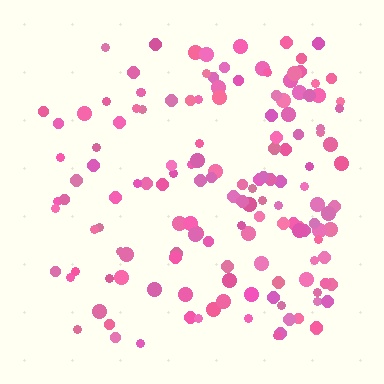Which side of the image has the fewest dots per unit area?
The left.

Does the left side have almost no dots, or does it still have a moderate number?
Still a moderate number, just noticeably fewer than the right.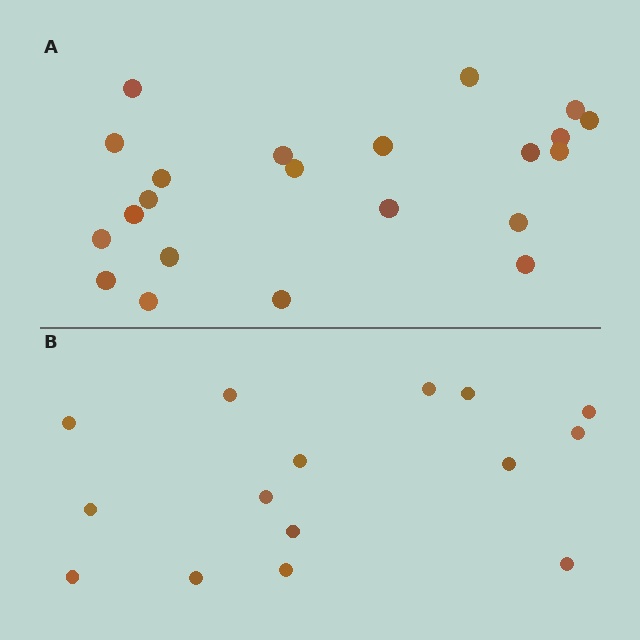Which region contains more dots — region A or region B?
Region A (the top region) has more dots.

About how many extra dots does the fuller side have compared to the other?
Region A has roughly 8 or so more dots than region B.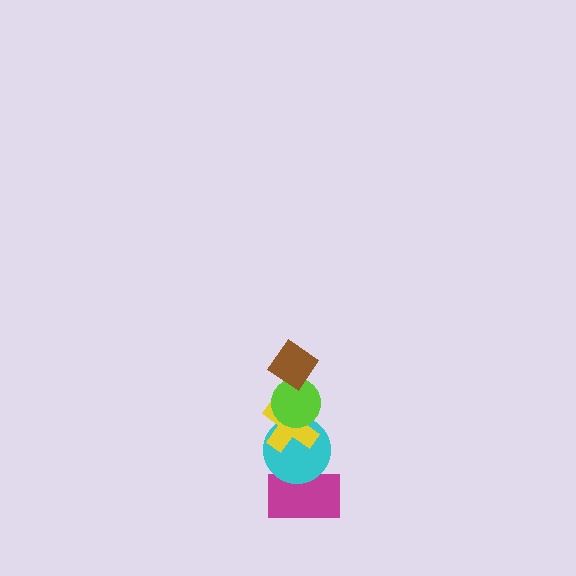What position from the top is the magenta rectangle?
The magenta rectangle is 5th from the top.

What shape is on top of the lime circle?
The brown diamond is on top of the lime circle.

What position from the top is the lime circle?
The lime circle is 2nd from the top.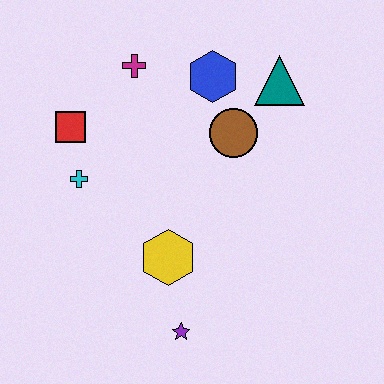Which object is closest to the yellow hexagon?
The purple star is closest to the yellow hexagon.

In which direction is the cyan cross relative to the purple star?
The cyan cross is above the purple star.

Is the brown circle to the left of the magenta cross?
No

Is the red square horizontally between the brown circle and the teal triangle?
No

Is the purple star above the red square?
No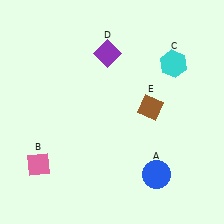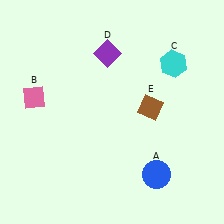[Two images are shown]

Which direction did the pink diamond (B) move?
The pink diamond (B) moved up.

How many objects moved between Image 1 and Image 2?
1 object moved between the two images.